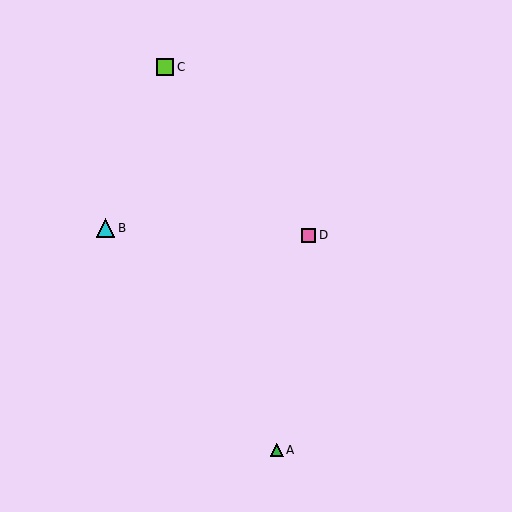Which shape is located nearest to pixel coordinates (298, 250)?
The pink square (labeled D) at (309, 235) is nearest to that location.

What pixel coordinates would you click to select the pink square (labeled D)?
Click at (309, 235) to select the pink square D.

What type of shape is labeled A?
Shape A is a green triangle.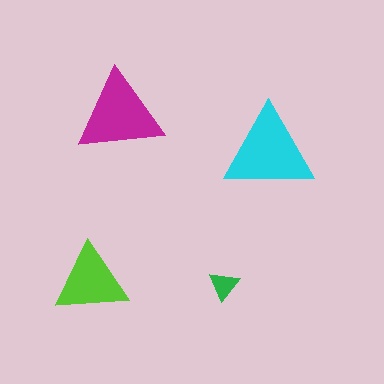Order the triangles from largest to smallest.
the cyan one, the magenta one, the lime one, the green one.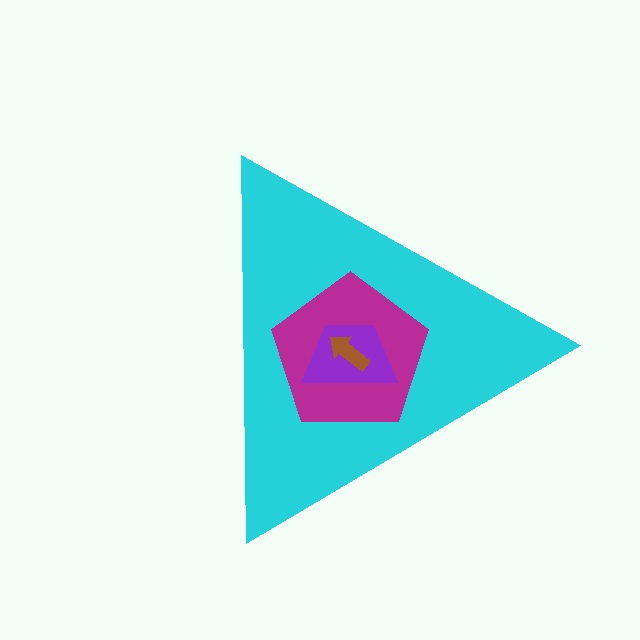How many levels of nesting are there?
4.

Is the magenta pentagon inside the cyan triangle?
Yes.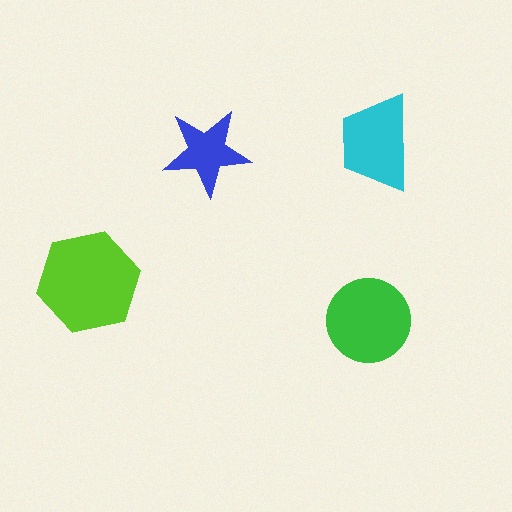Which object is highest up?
The cyan trapezoid is topmost.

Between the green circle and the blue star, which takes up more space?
The green circle.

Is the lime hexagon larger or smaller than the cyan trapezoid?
Larger.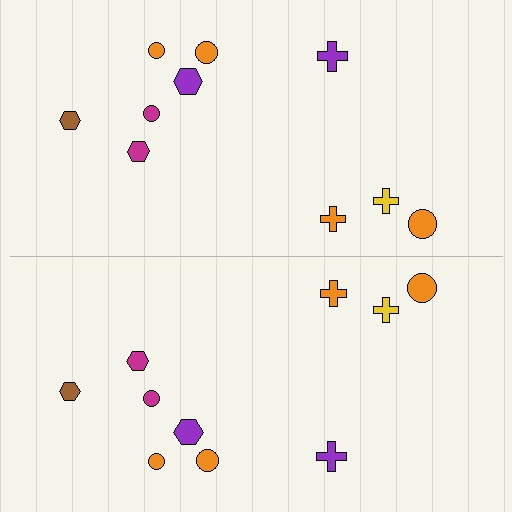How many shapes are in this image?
There are 20 shapes in this image.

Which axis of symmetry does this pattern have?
The pattern has a horizontal axis of symmetry running through the center of the image.